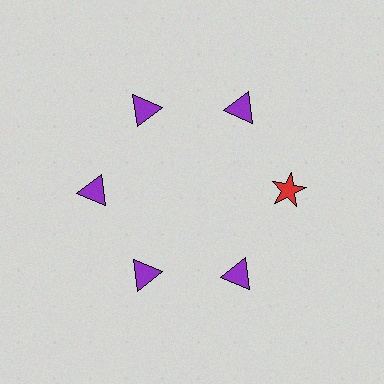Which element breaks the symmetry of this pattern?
The red star at roughly the 3 o'clock position breaks the symmetry. All other shapes are purple triangles.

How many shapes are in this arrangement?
There are 6 shapes arranged in a ring pattern.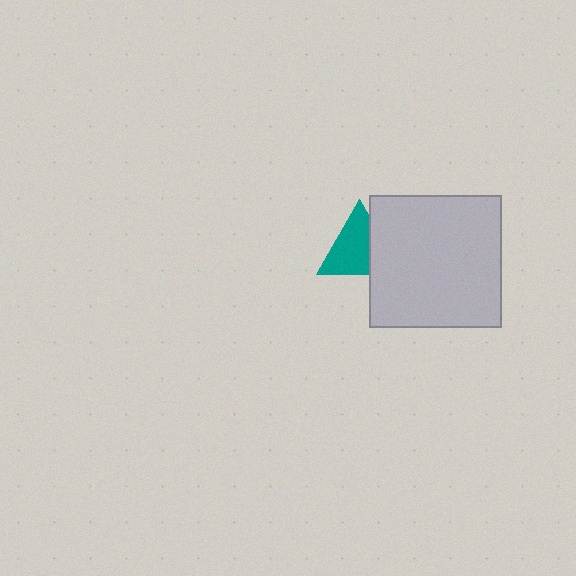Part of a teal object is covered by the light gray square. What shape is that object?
It is a triangle.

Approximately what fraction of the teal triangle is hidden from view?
Roughly 31% of the teal triangle is hidden behind the light gray square.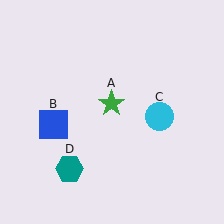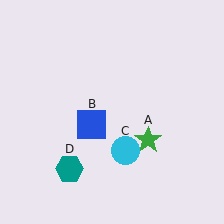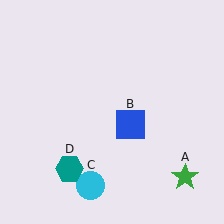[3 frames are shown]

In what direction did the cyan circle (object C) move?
The cyan circle (object C) moved down and to the left.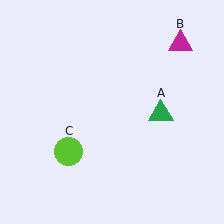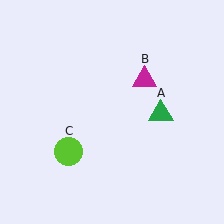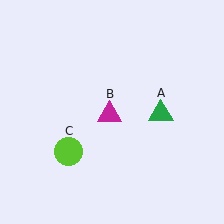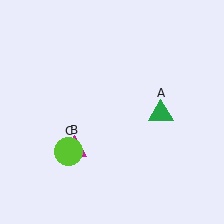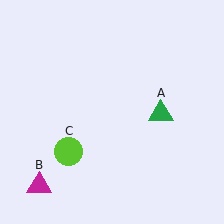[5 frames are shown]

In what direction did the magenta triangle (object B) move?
The magenta triangle (object B) moved down and to the left.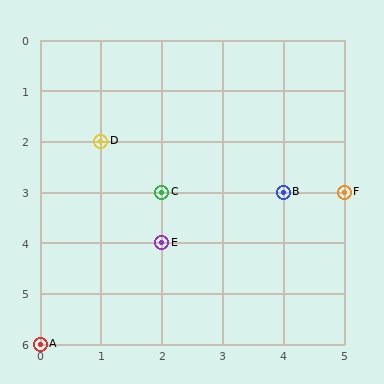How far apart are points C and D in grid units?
Points C and D are 1 column and 1 row apart (about 1.4 grid units diagonally).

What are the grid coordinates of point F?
Point F is at grid coordinates (5, 3).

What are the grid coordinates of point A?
Point A is at grid coordinates (0, 6).